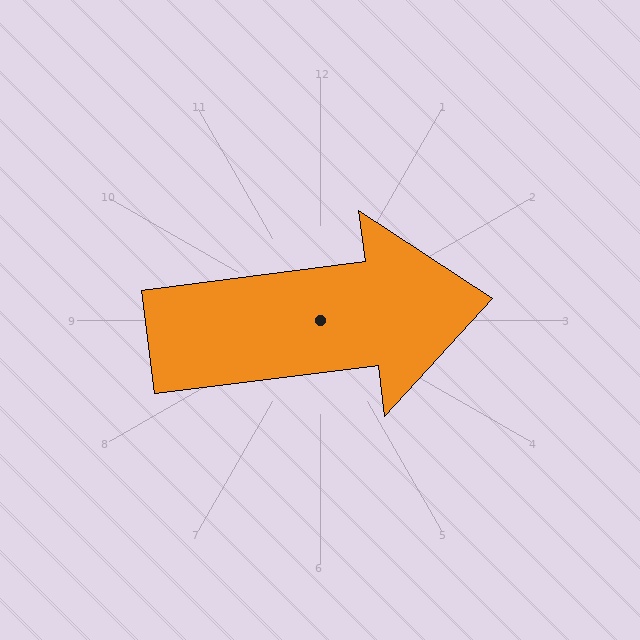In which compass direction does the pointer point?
East.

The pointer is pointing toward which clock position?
Roughly 3 o'clock.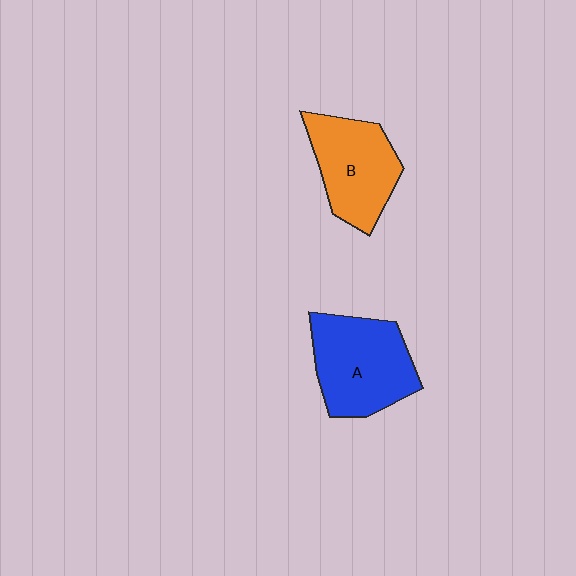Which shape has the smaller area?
Shape B (orange).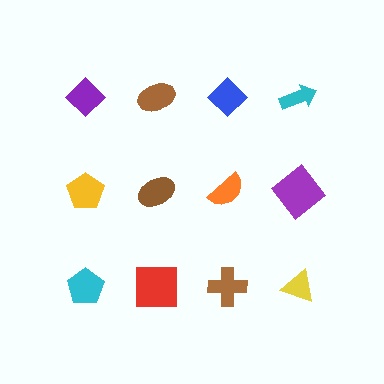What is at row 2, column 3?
An orange semicircle.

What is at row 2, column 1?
A yellow pentagon.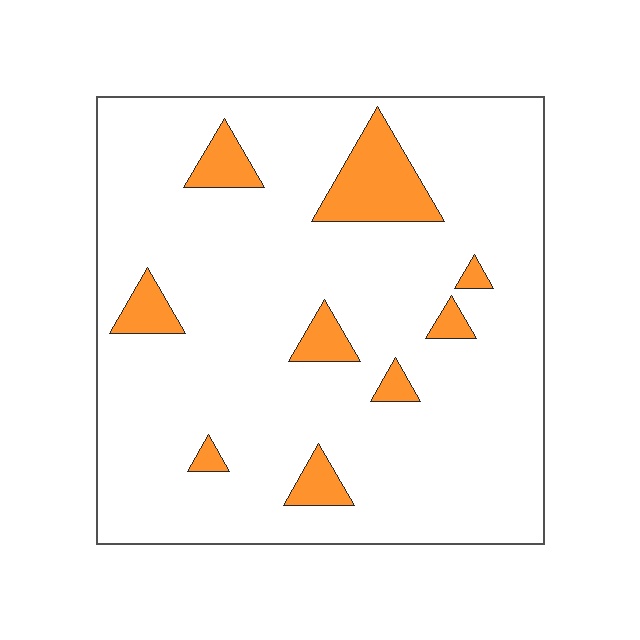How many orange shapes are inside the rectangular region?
9.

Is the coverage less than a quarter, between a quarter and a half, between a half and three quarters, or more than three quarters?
Less than a quarter.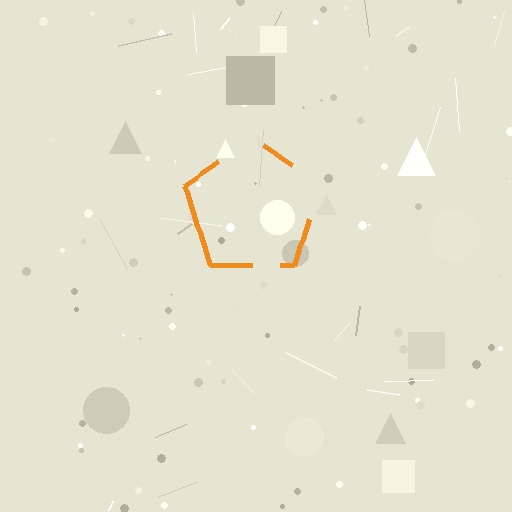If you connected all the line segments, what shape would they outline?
They would outline a pentagon.